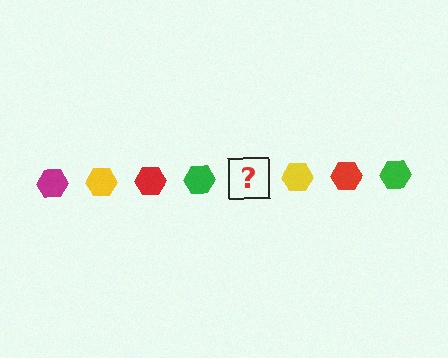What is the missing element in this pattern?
The missing element is a magenta hexagon.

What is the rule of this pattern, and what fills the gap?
The rule is that the pattern cycles through magenta, yellow, red, green hexagons. The gap should be filled with a magenta hexagon.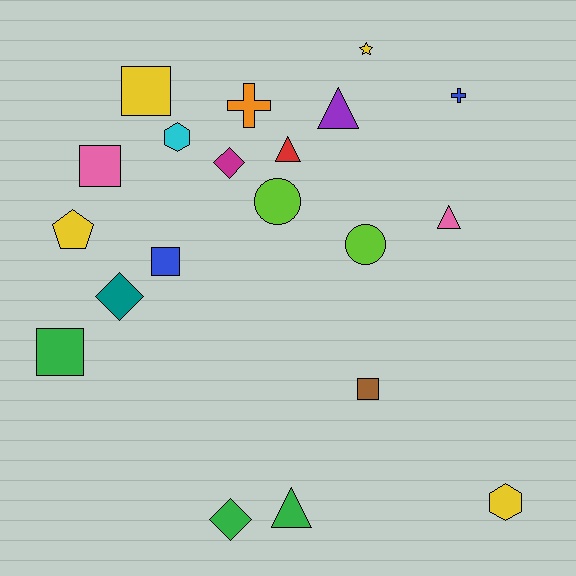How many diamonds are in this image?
There are 3 diamonds.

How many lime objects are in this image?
There are 2 lime objects.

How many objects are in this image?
There are 20 objects.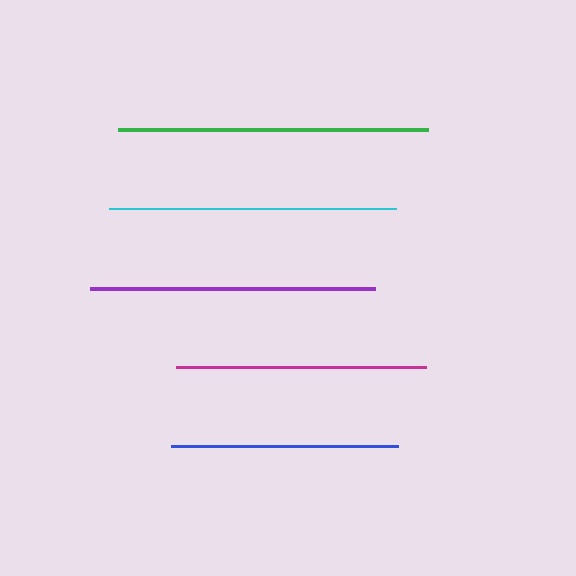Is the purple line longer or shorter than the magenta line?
The purple line is longer than the magenta line.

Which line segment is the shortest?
The blue line is the shortest at approximately 227 pixels.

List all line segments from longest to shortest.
From longest to shortest: green, cyan, purple, magenta, blue.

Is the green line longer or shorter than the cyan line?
The green line is longer than the cyan line.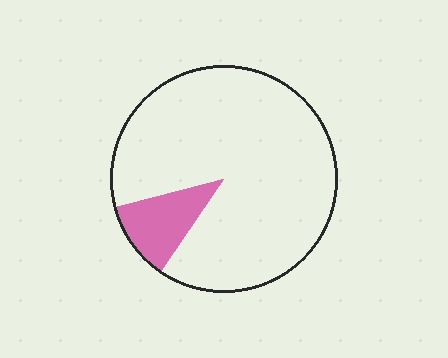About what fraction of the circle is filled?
About one eighth (1/8).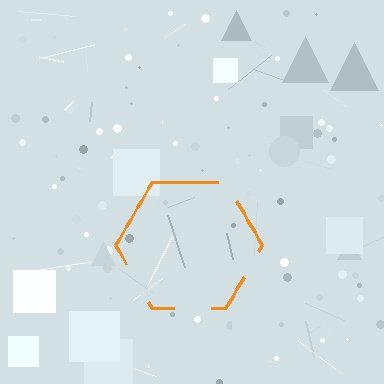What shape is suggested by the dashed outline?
The dashed outline suggests a hexagon.